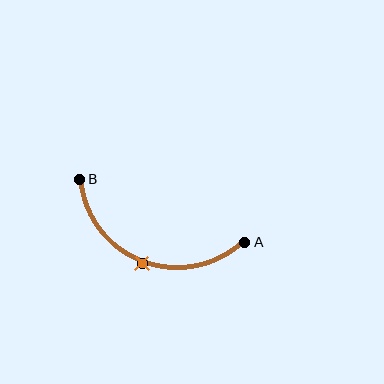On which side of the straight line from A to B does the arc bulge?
The arc bulges below the straight line connecting A and B.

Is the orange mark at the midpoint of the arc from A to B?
Yes. The orange mark lies on the arc at equal arc-length from both A and B — it is the arc midpoint.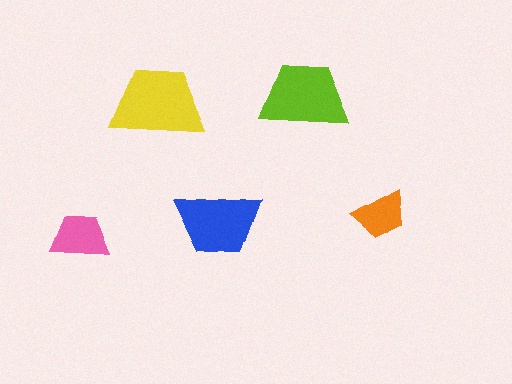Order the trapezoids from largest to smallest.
the yellow one, the lime one, the blue one, the pink one, the orange one.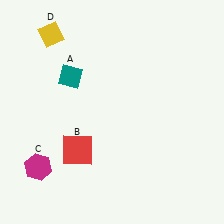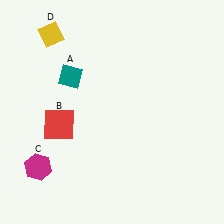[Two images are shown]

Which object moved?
The red square (B) moved up.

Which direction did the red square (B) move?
The red square (B) moved up.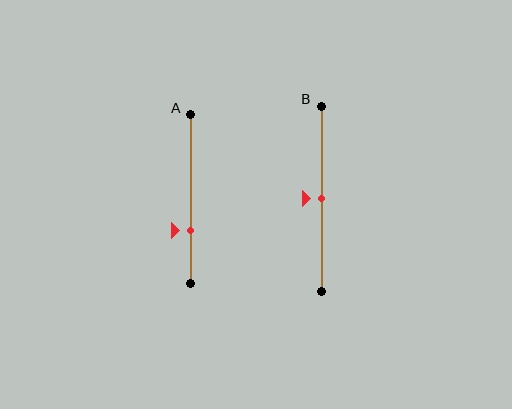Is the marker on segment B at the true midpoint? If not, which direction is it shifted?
Yes, the marker on segment B is at the true midpoint.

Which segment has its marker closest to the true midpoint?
Segment B has its marker closest to the true midpoint.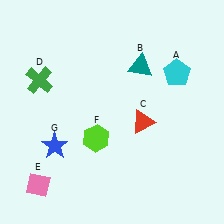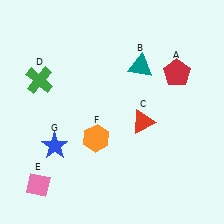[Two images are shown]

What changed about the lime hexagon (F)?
In Image 1, F is lime. In Image 2, it changed to orange.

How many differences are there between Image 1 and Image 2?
There are 2 differences between the two images.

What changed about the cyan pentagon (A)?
In Image 1, A is cyan. In Image 2, it changed to red.